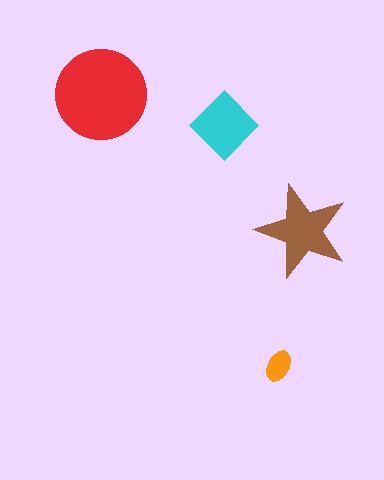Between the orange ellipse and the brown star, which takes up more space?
The brown star.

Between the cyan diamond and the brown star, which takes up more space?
The brown star.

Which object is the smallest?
The orange ellipse.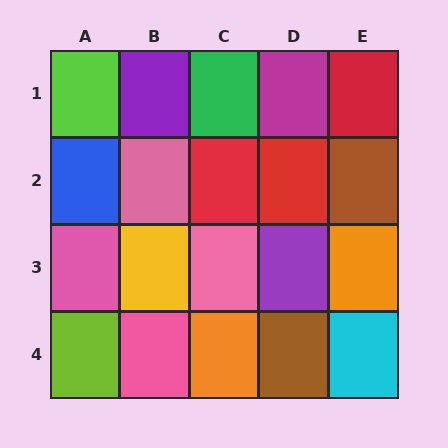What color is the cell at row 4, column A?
Lime.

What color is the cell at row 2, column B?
Pink.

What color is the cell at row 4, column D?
Brown.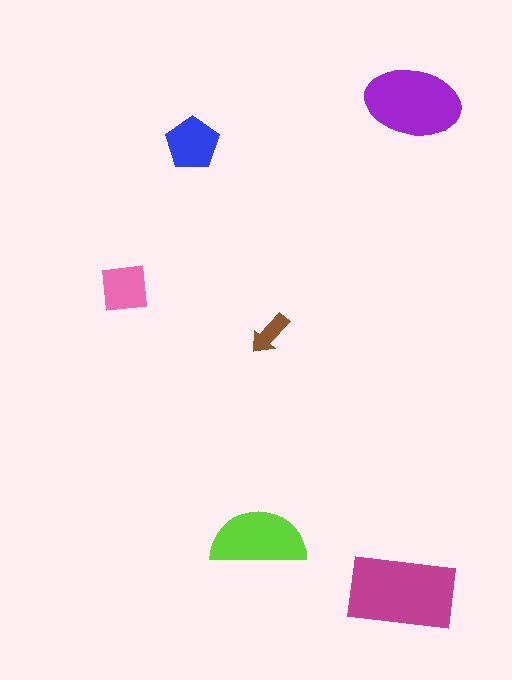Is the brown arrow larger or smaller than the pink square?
Smaller.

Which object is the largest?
The magenta rectangle.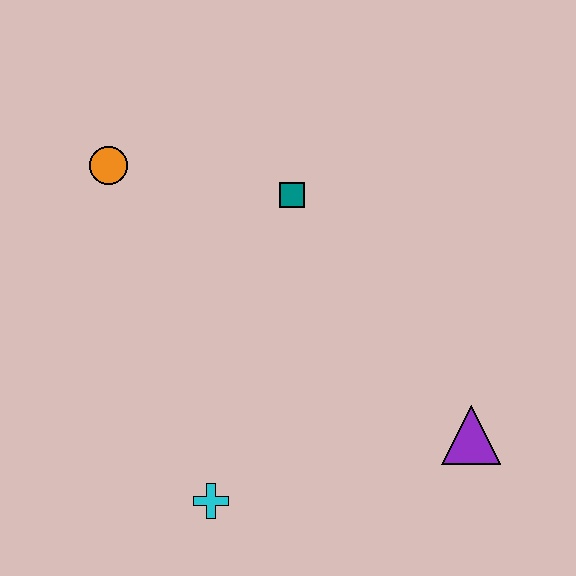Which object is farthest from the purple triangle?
The orange circle is farthest from the purple triangle.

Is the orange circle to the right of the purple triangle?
No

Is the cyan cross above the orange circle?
No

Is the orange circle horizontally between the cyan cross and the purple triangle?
No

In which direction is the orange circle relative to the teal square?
The orange circle is to the left of the teal square.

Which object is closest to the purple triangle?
The cyan cross is closest to the purple triangle.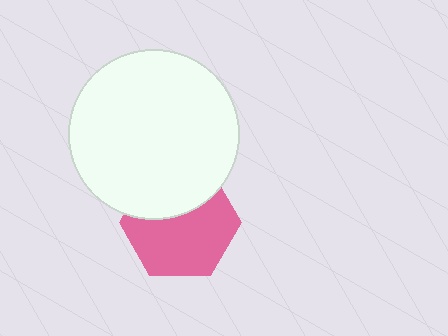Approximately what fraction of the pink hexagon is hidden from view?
Roughly 36% of the pink hexagon is hidden behind the white circle.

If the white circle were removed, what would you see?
You would see the complete pink hexagon.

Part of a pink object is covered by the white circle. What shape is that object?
It is a hexagon.